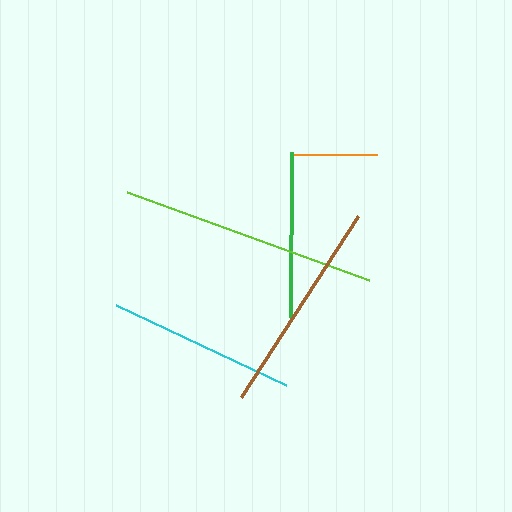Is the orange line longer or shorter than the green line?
The green line is longer than the orange line.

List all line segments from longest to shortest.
From longest to shortest: lime, brown, cyan, green, orange.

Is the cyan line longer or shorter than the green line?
The cyan line is longer than the green line.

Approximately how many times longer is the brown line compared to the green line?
The brown line is approximately 1.3 times the length of the green line.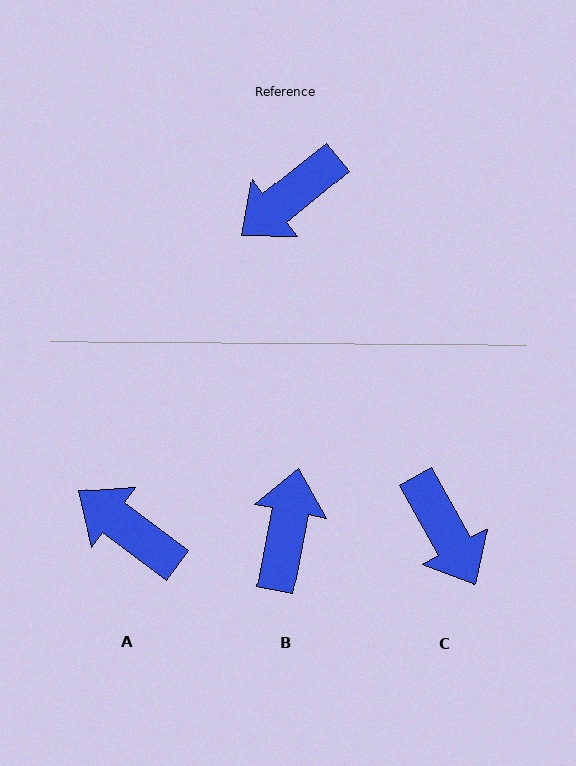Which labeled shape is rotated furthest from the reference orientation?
B, about 140 degrees away.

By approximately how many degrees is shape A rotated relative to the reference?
Approximately 76 degrees clockwise.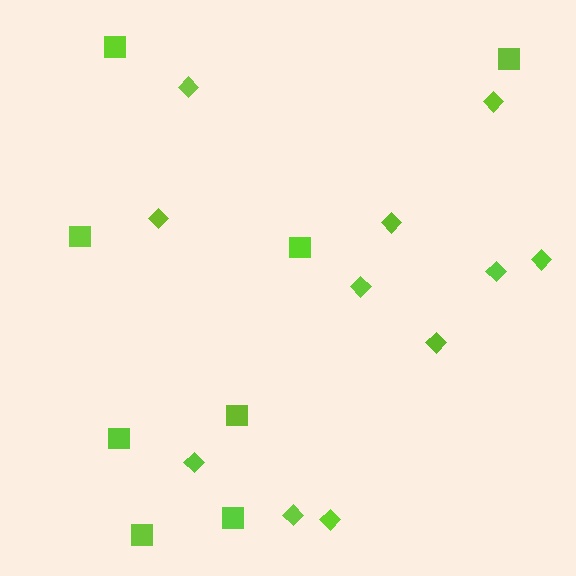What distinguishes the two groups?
There are 2 groups: one group of squares (8) and one group of diamonds (11).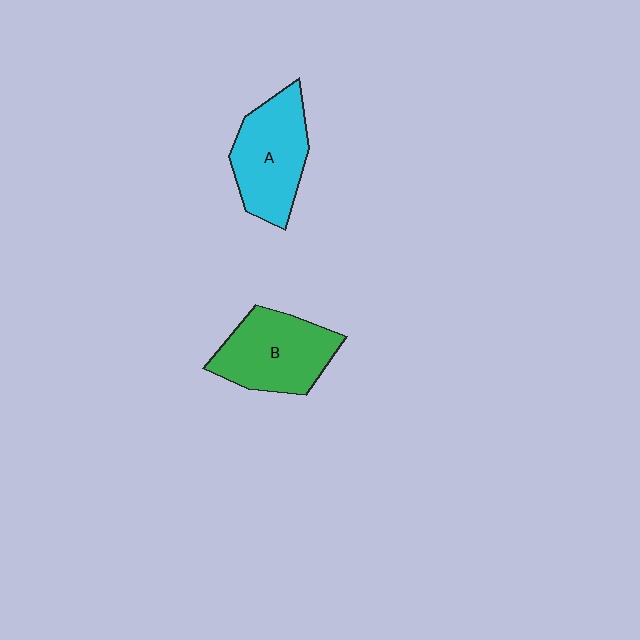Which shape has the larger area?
Shape B (green).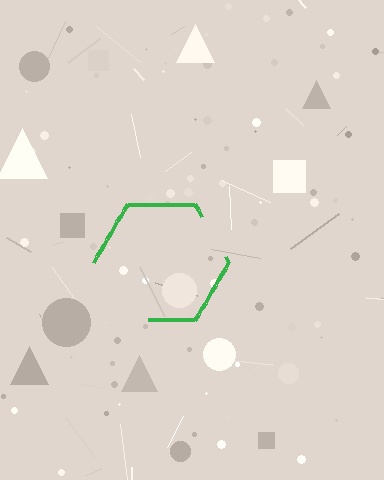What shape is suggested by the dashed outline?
The dashed outline suggests a hexagon.